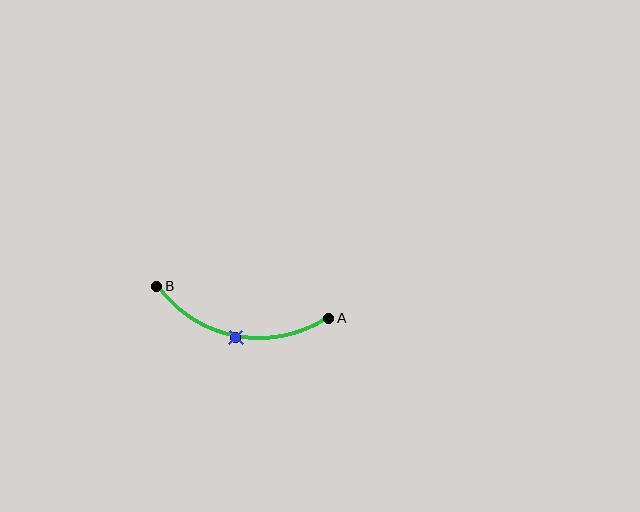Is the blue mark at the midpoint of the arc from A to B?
Yes. The blue mark lies on the arc at equal arc-length from both A and B — it is the arc midpoint.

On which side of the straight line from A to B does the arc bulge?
The arc bulges below the straight line connecting A and B.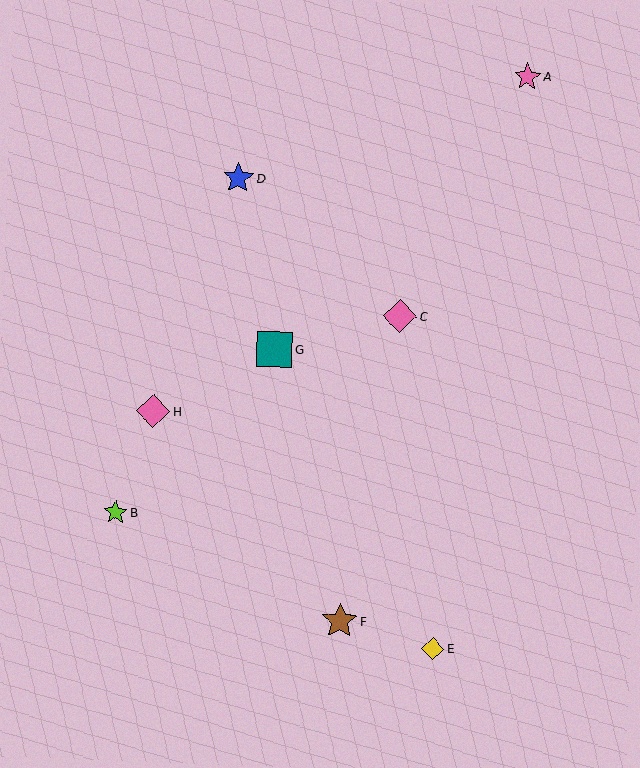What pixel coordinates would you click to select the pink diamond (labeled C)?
Click at (400, 316) to select the pink diamond C.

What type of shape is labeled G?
Shape G is a teal square.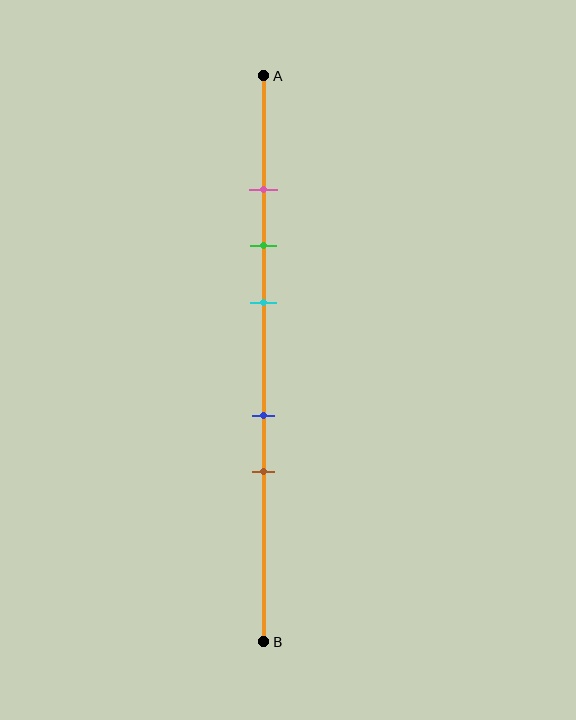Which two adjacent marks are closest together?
The pink and green marks are the closest adjacent pair.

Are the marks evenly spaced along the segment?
No, the marks are not evenly spaced.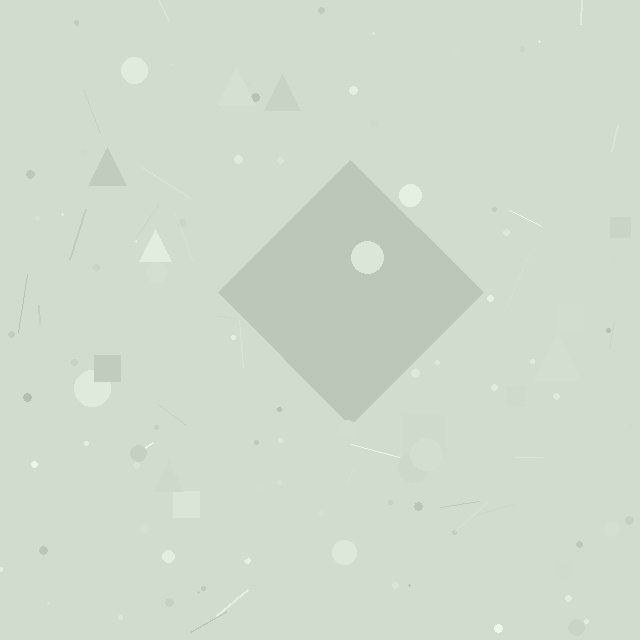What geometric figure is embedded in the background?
A diamond is embedded in the background.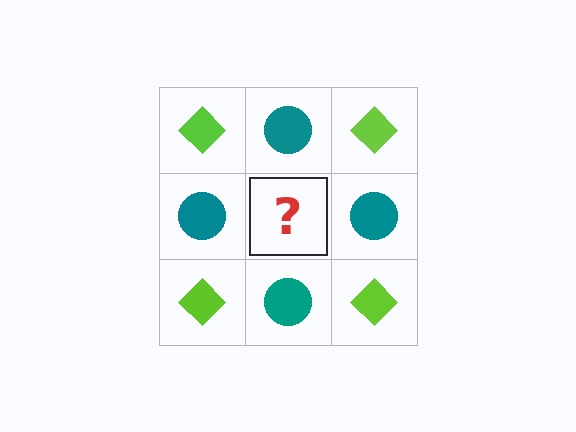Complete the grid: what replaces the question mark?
The question mark should be replaced with a lime diamond.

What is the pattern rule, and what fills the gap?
The rule is that it alternates lime diamond and teal circle in a checkerboard pattern. The gap should be filled with a lime diamond.